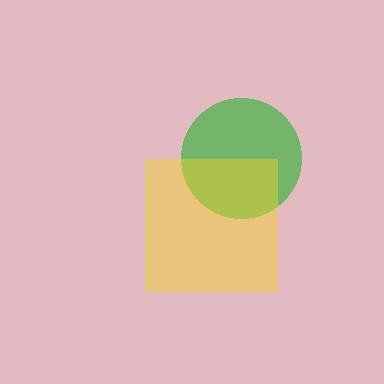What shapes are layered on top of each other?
The layered shapes are: a green circle, a yellow square.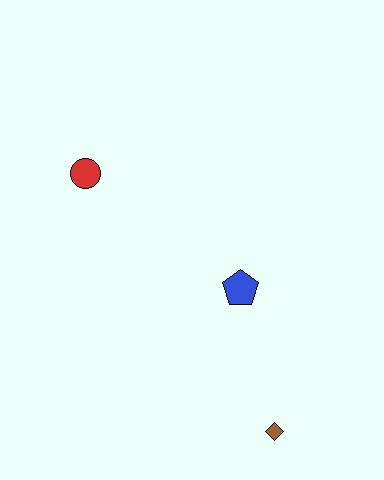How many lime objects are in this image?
There are no lime objects.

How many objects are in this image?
There are 3 objects.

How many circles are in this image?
There is 1 circle.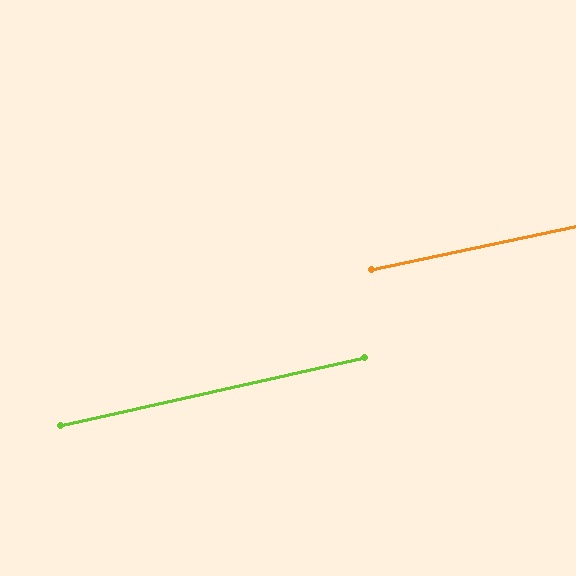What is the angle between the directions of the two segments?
Approximately 1 degree.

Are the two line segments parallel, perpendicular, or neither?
Parallel — their directions differ by only 0.7°.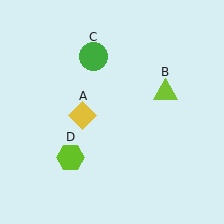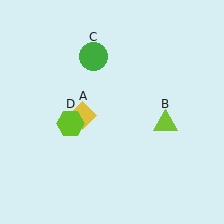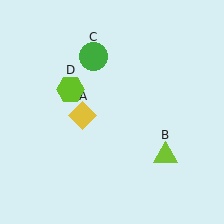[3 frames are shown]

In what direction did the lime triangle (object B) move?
The lime triangle (object B) moved down.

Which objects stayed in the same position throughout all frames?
Yellow diamond (object A) and green circle (object C) remained stationary.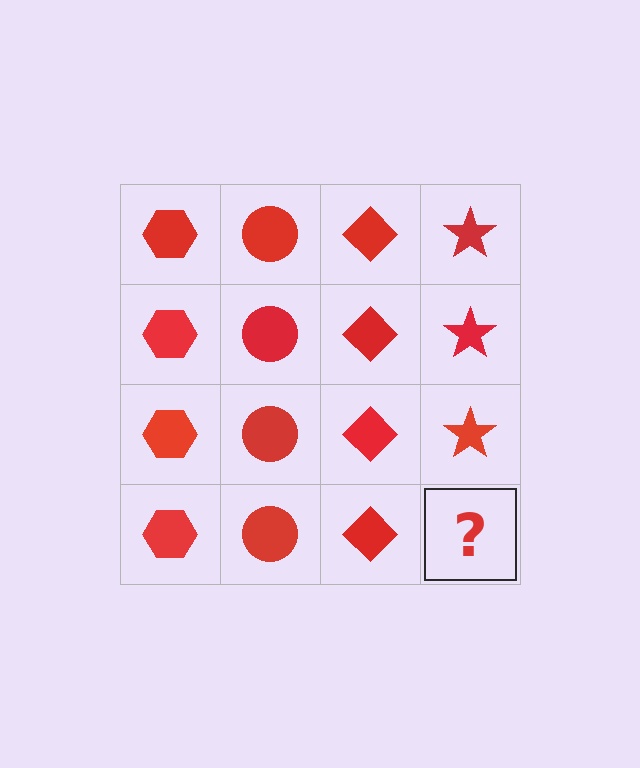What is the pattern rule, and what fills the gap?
The rule is that each column has a consistent shape. The gap should be filled with a red star.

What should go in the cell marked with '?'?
The missing cell should contain a red star.